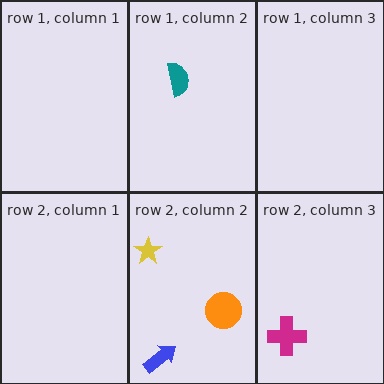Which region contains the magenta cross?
The row 2, column 3 region.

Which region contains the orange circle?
The row 2, column 2 region.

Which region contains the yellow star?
The row 2, column 2 region.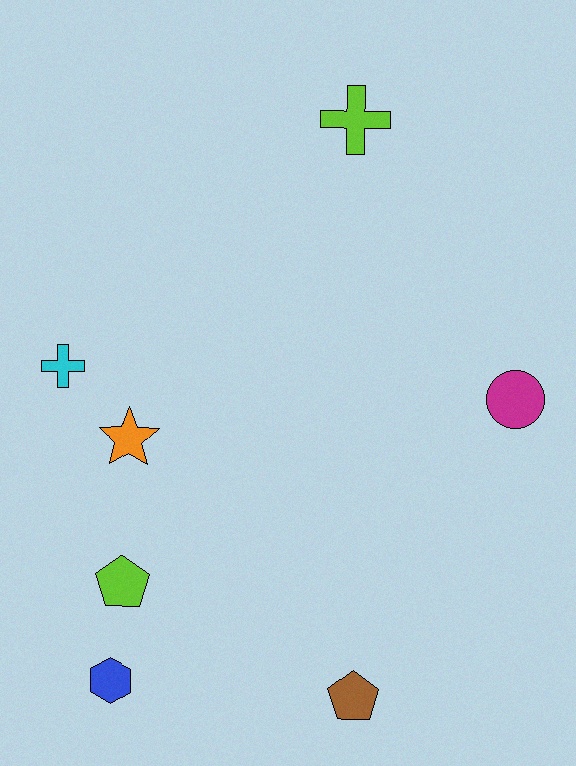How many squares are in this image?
There are no squares.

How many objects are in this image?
There are 7 objects.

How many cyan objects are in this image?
There is 1 cyan object.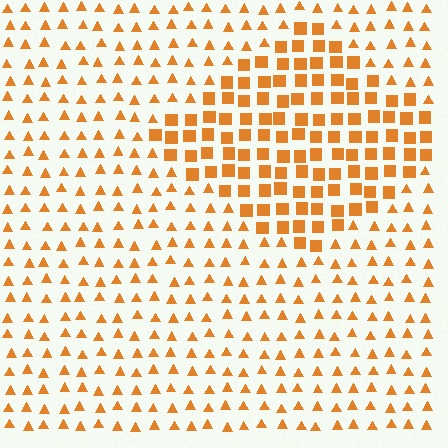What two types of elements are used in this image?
The image uses squares inside the diamond region and triangles outside it.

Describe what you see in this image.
The image is filled with small orange elements arranged in a uniform grid. A diamond-shaped region contains squares, while the surrounding area contains triangles. The boundary is defined purely by the change in element shape.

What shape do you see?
I see a diamond.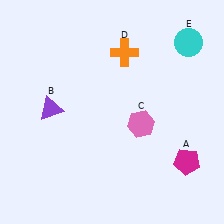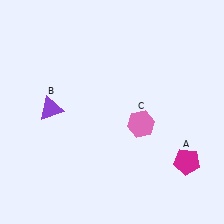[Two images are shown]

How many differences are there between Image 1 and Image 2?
There are 2 differences between the two images.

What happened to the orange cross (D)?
The orange cross (D) was removed in Image 2. It was in the top-right area of Image 1.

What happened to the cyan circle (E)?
The cyan circle (E) was removed in Image 2. It was in the top-right area of Image 1.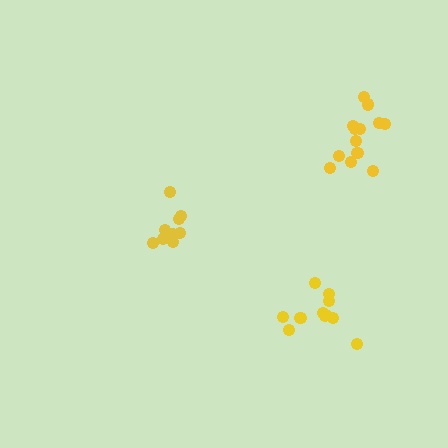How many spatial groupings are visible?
There are 3 spatial groupings.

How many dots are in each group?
Group 1: 9 dots, Group 2: 13 dots, Group 3: 11 dots (33 total).